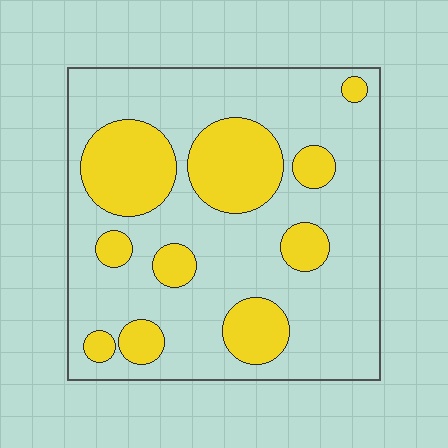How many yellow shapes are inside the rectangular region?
10.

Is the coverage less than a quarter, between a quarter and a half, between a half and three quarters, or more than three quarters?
Between a quarter and a half.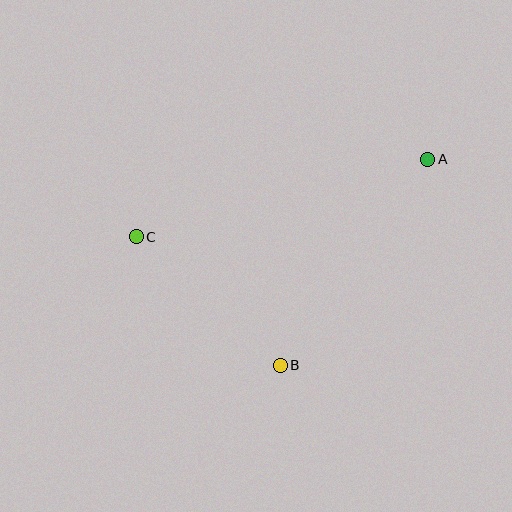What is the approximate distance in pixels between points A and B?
The distance between A and B is approximately 253 pixels.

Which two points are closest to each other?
Points B and C are closest to each other.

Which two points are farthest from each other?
Points A and C are farthest from each other.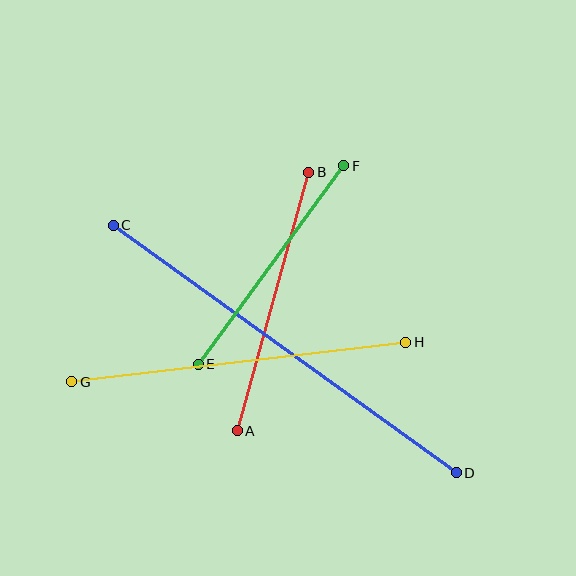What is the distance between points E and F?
The distance is approximately 247 pixels.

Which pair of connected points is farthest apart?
Points C and D are farthest apart.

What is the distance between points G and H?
The distance is approximately 336 pixels.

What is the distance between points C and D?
The distance is approximately 423 pixels.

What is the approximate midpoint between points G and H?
The midpoint is at approximately (239, 362) pixels.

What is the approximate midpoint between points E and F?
The midpoint is at approximately (271, 265) pixels.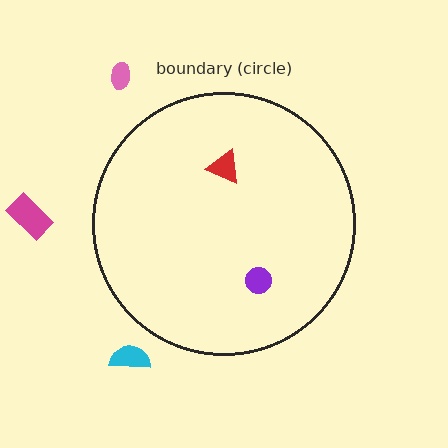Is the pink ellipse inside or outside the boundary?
Outside.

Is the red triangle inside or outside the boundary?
Inside.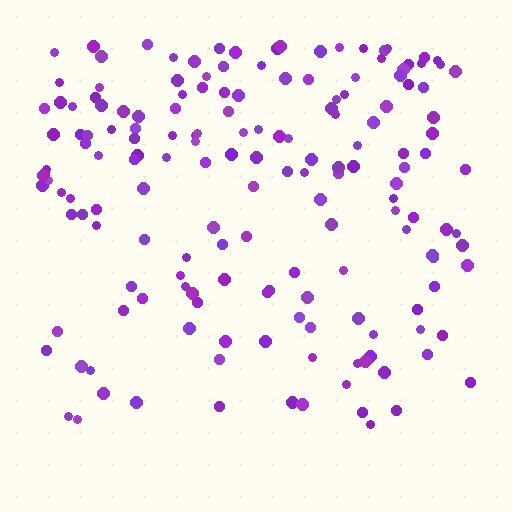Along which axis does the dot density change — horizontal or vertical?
Vertical.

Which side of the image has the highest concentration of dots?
The top.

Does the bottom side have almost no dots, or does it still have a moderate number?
Still a moderate number, just noticeably fewer than the top.